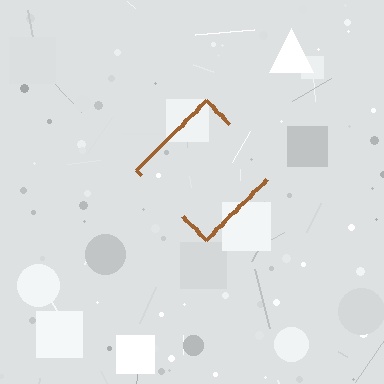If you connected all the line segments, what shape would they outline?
They would outline a diamond.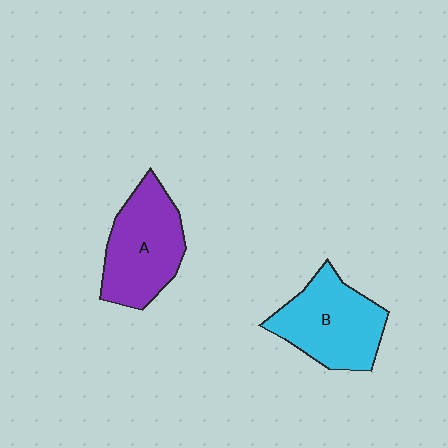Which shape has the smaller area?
Shape A (purple).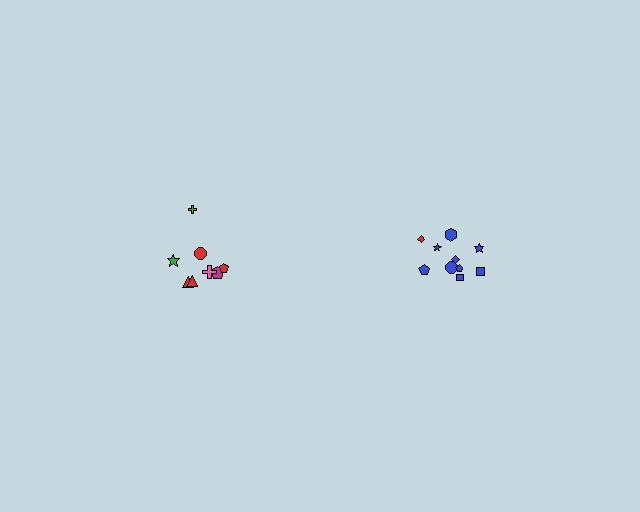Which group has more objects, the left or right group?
The right group.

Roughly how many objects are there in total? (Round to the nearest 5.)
Roughly 20 objects in total.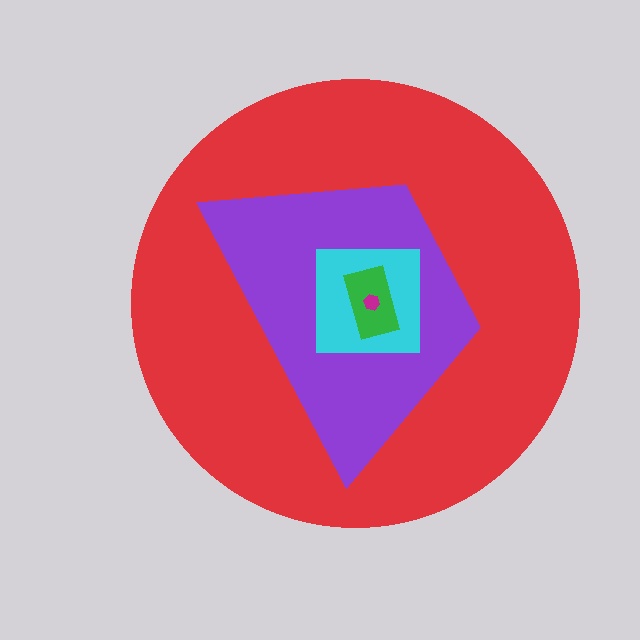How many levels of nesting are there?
5.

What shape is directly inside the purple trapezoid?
The cyan square.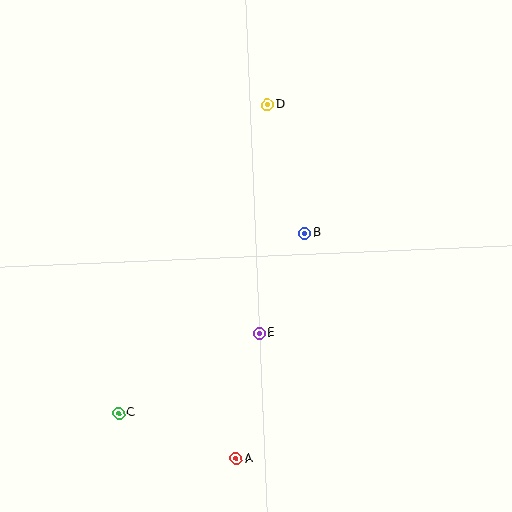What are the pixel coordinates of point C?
Point C is at (119, 413).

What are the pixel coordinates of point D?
Point D is at (268, 105).